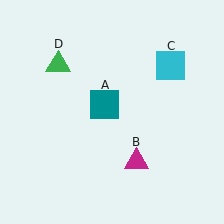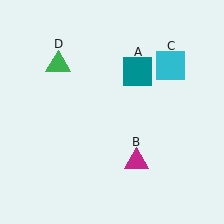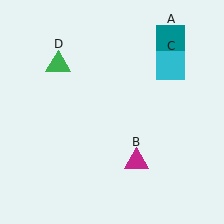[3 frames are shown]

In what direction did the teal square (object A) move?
The teal square (object A) moved up and to the right.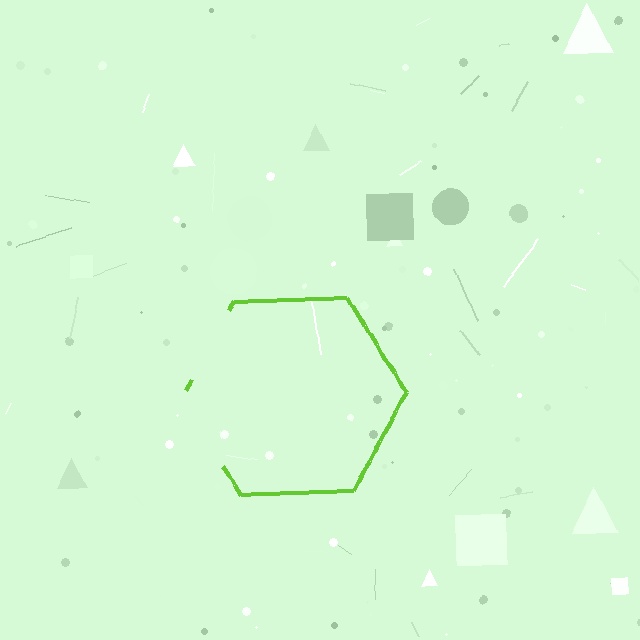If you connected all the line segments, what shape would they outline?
They would outline a hexagon.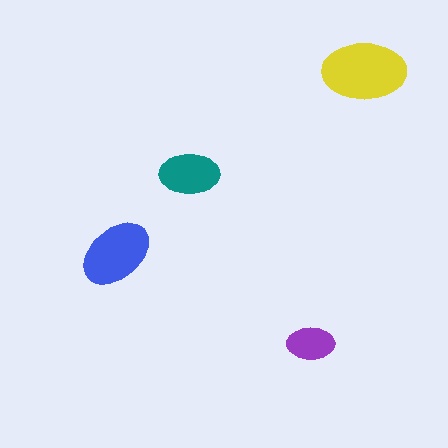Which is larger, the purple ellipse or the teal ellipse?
The teal one.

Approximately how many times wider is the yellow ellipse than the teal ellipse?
About 1.5 times wider.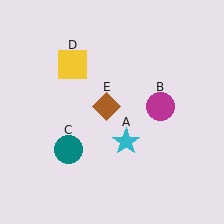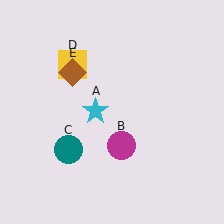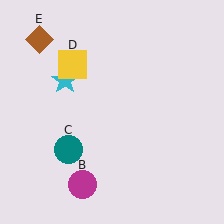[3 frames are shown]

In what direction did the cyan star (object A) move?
The cyan star (object A) moved up and to the left.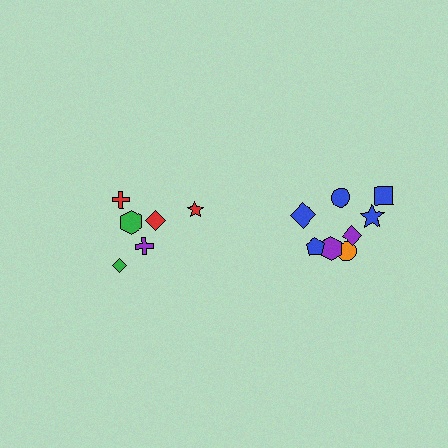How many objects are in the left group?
There are 6 objects.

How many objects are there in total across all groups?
There are 14 objects.